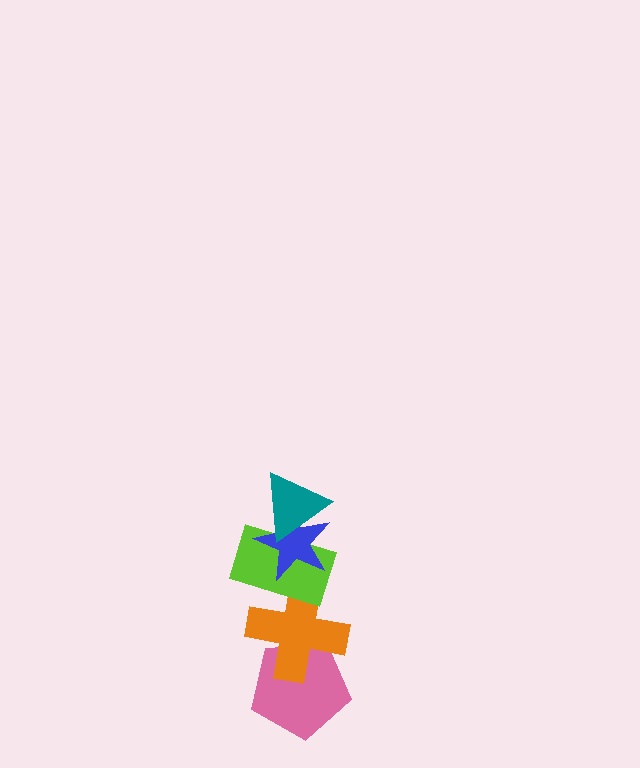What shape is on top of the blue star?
The teal triangle is on top of the blue star.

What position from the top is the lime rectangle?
The lime rectangle is 3rd from the top.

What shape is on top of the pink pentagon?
The orange cross is on top of the pink pentagon.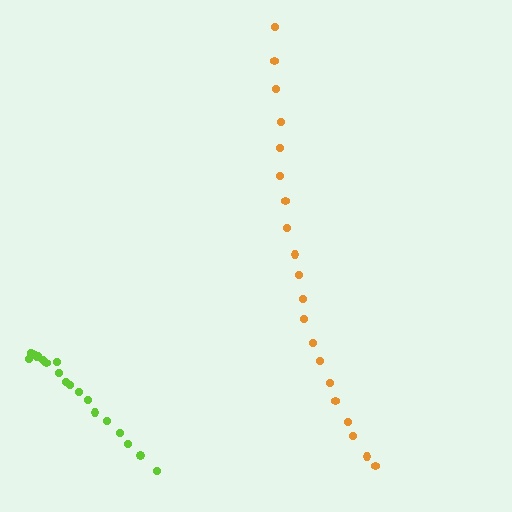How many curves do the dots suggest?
There are 2 distinct paths.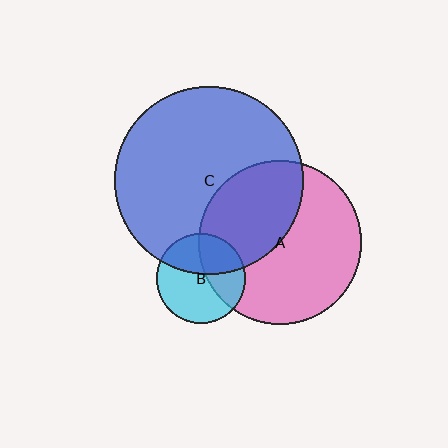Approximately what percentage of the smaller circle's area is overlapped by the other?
Approximately 40%.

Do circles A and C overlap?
Yes.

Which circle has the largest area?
Circle C (blue).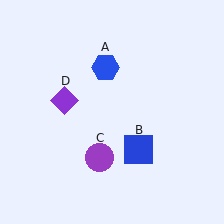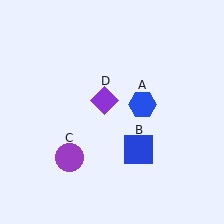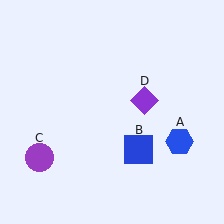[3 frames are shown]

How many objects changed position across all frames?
3 objects changed position: blue hexagon (object A), purple circle (object C), purple diamond (object D).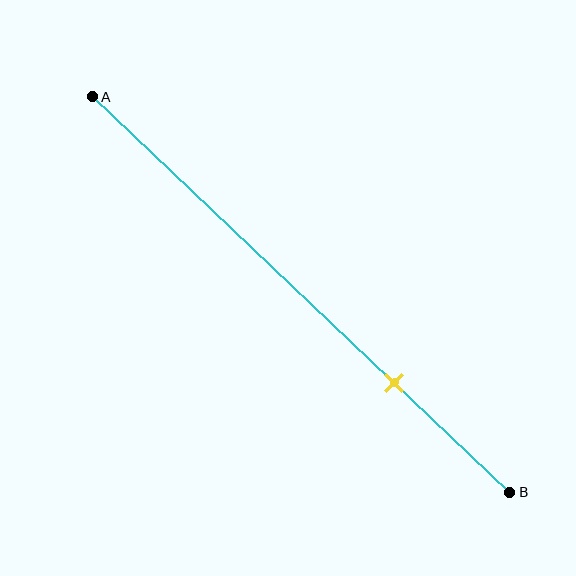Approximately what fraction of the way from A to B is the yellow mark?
The yellow mark is approximately 70% of the way from A to B.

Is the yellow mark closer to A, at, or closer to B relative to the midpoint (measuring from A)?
The yellow mark is closer to point B than the midpoint of segment AB.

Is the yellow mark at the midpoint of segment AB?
No, the mark is at about 70% from A, not at the 50% midpoint.